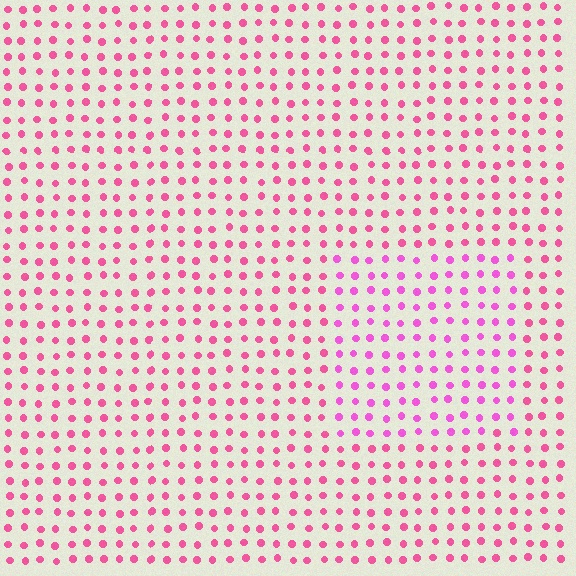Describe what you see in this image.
The image is filled with small pink elements in a uniform arrangement. A rectangle-shaped region is visible where the elements are tinted to a slightly different hue, forming a subtle color boundary.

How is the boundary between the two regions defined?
The boundary is defined purely by a slight shift in hue (about 24 degrees). Spacing, size, and orientation are identical on both sides.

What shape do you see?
I see a rectangle.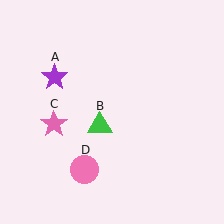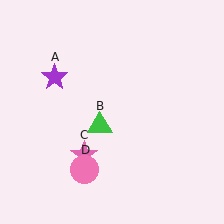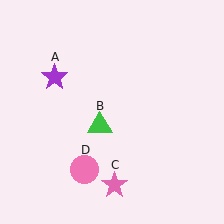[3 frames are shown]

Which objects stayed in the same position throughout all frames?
Purple star (object A) and green triangle (object B) and pink circle (object D) remained stationary.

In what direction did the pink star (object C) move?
The pink star (object C) moved down and to the right.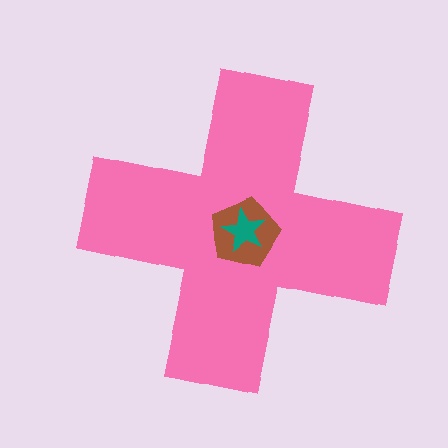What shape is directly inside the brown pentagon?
The teal star.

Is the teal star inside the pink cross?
Yes.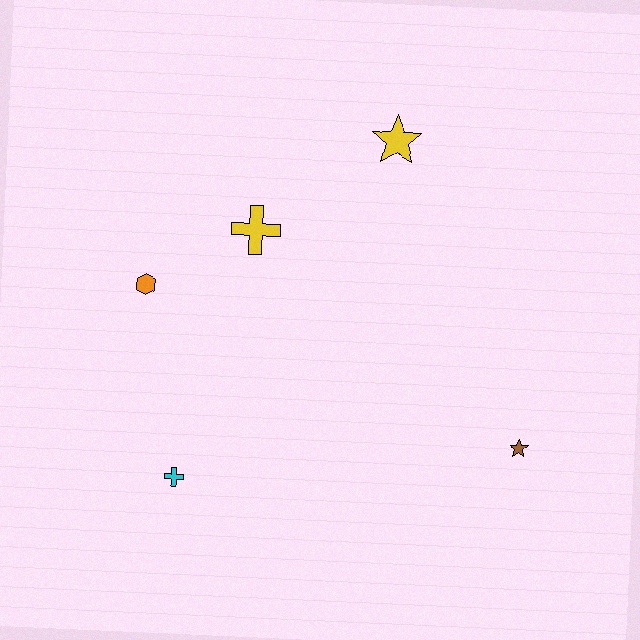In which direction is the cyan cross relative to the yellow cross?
The cyan cross is below the yellow cross.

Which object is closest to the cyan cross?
The orange hexagon is closest to the cyan cross.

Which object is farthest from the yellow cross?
The brown star is farthest from the yellow cross.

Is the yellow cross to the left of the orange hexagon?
No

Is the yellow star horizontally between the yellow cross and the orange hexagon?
No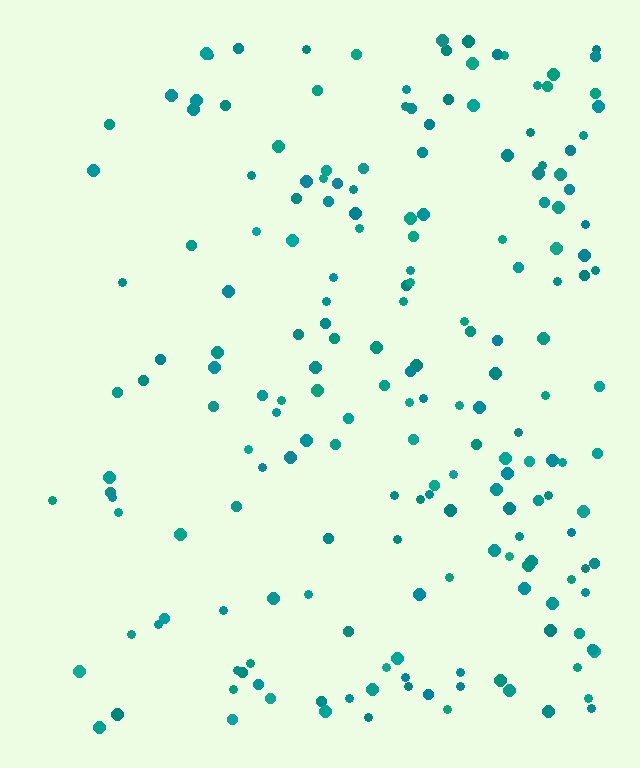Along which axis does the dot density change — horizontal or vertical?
Horizontal.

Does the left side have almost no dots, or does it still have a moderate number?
Still a moderate number, just noticeably fewer than the right.